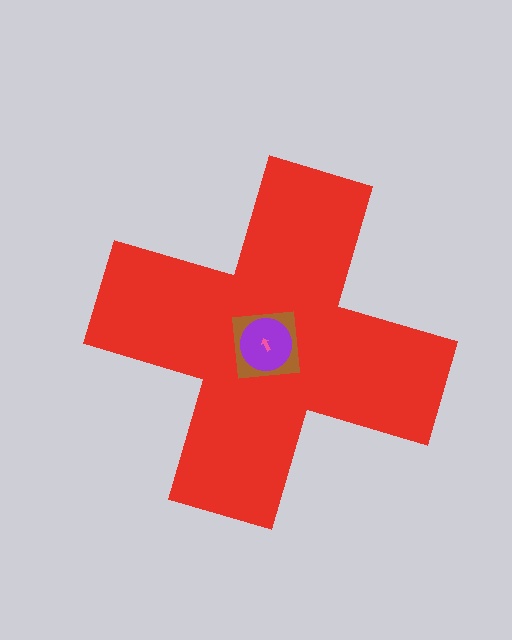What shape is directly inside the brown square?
The purple circle.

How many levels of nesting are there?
4.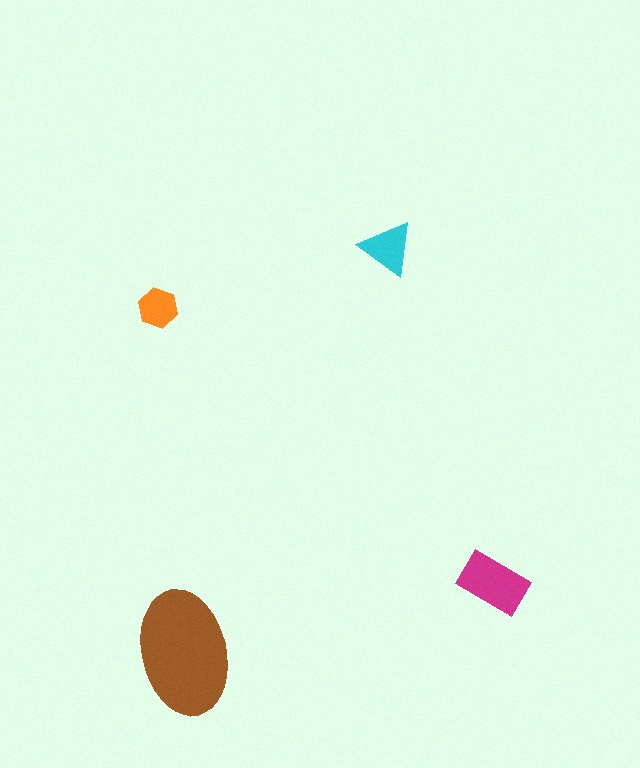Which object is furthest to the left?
The orange hexagon is leftmost.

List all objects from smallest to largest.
The orange hexagon, the cyan triangle, the magenta rectangle, the brown ellipse.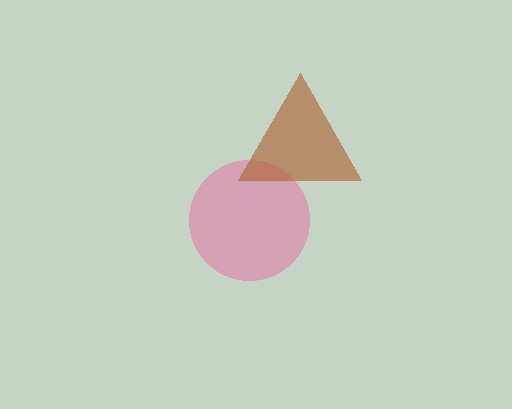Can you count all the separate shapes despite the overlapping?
Yes, there are 2 separate shapes.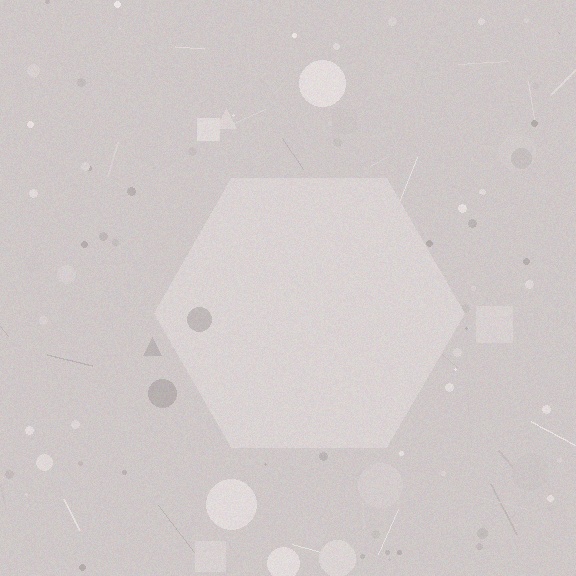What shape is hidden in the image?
A hexagon is hidden in the image.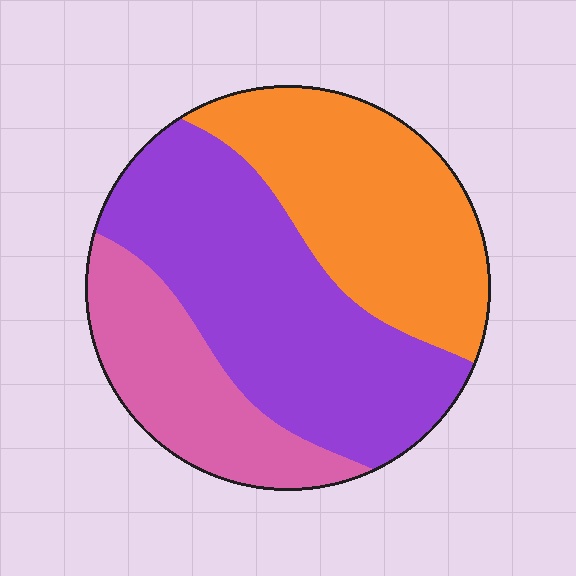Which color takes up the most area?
Purple, at roughly 45%.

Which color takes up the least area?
Pink, at roughly 20%.